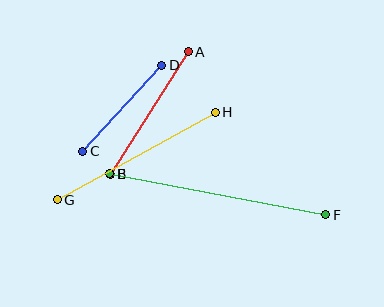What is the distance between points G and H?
The distance is approximately 181 pixels.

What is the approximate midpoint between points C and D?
The midpoint is at approximately (122, 108) pixels.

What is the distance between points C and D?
The distance is approximately 117 pixels.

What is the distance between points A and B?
The distance is approximately 145 pixels.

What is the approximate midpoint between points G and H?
The midpoint is at approximately (136, 156) pixels.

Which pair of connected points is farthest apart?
Points E and F are farthest apart.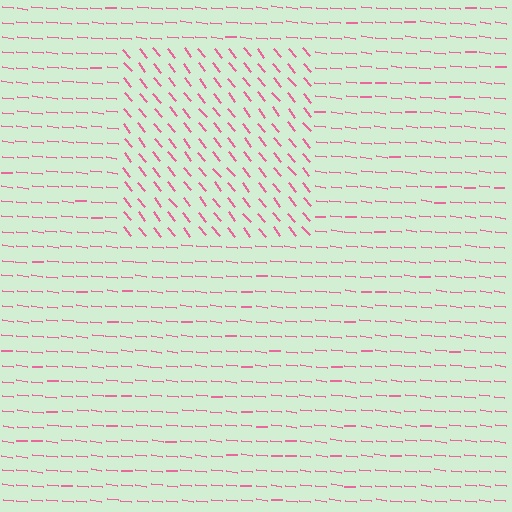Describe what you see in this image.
The image is filled with small pink line segments. A rectangle region in the image has lines oriented differently from the surrounding lines, creating a visible texture boundary.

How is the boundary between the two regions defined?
The boundary is defined purely by a change in line orientation (approximately 45 degrees difference). All lines are the same color and thickness.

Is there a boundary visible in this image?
Yes, there is a texture boundary formed by a change in line orientation.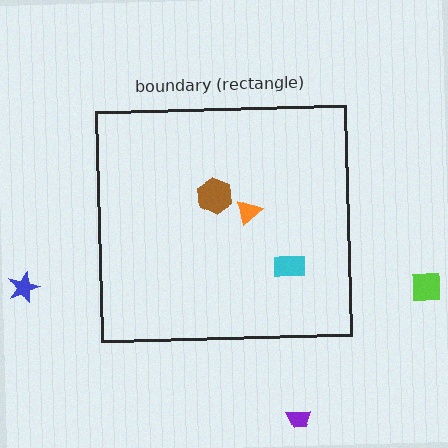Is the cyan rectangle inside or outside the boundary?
Inside.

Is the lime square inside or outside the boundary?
Outside.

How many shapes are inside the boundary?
3 inside, 3 outside.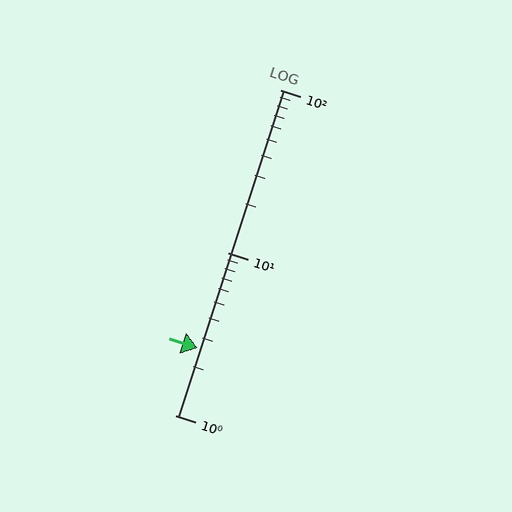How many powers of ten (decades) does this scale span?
The scale spans 2 decades, from 1 to 100.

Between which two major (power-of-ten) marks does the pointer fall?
The pointer is between 1 and 10.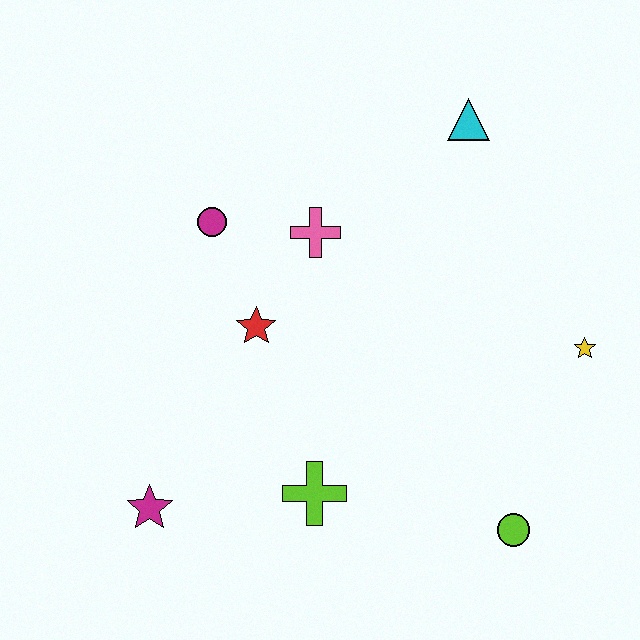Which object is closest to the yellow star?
The lime circle is closest to the yellow star.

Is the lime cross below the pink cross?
Yes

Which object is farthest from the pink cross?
The lime circle is farthest from the pink cross.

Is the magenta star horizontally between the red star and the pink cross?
No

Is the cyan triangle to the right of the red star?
Yes